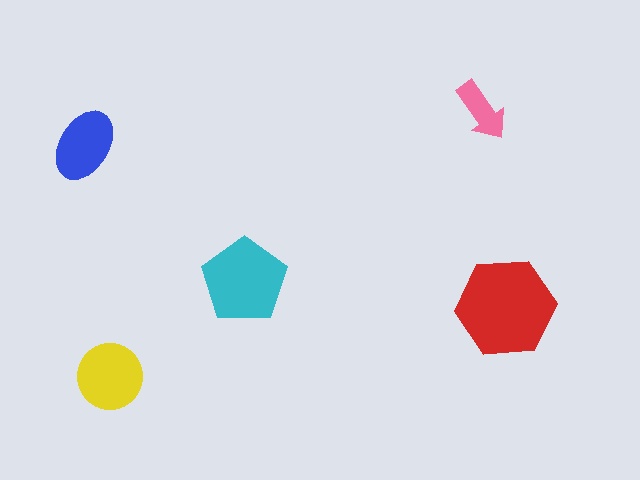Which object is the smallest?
The pink arrow.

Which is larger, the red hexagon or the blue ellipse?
The red hexagon.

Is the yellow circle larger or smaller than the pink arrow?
Larger.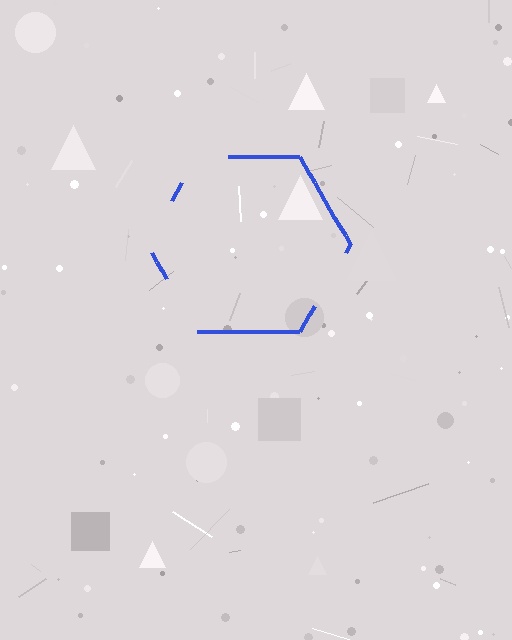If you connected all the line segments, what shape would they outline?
They would outline a hexagon.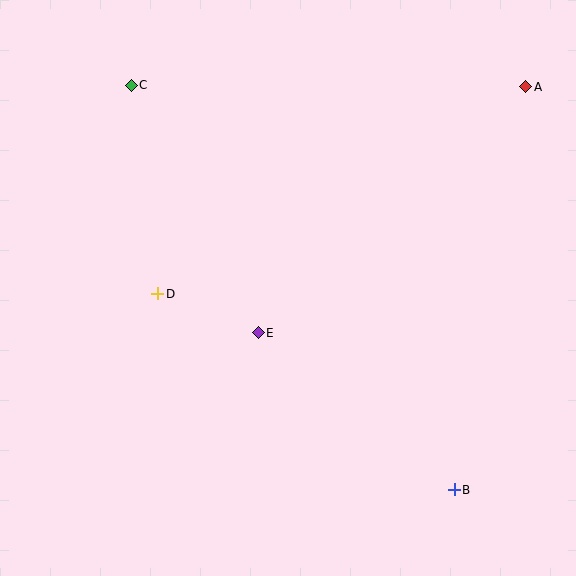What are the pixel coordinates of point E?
Point E is at (258, 333).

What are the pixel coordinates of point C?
Point C is at (131, 85).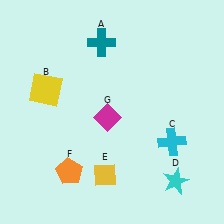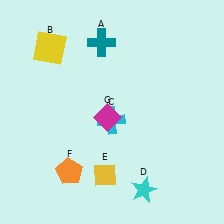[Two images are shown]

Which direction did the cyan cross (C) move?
The cyan cross (C) moved left.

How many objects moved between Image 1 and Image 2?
3 objects moved between the two images.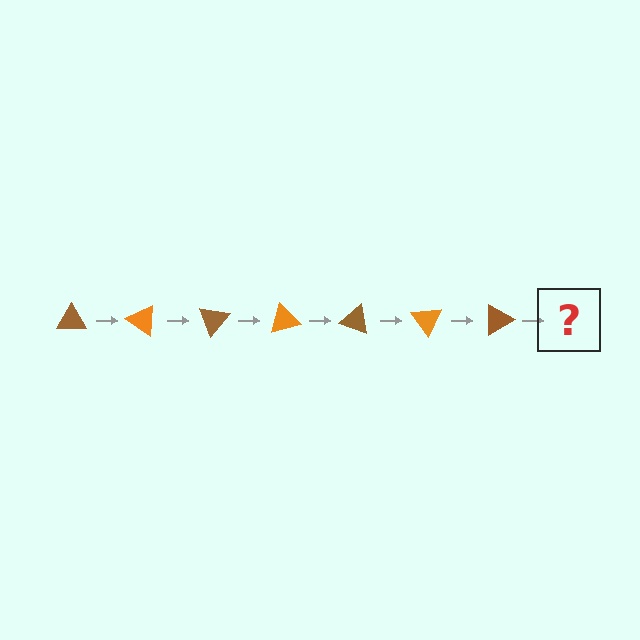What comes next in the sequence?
The next element should be an orange triangle, rotated 245 degrees from the start.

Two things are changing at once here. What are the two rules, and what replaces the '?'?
The two rules are that it rotates 35 degrees each step and the color cycles through brown and orange. The '?' should be an orange triangle, rotated 245 degrees from the start.